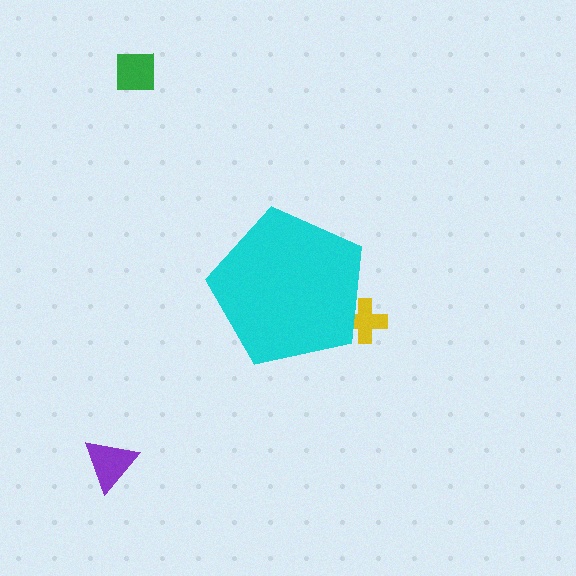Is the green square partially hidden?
No, the green square is fully visible.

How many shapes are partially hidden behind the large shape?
1 shape is partially hidden.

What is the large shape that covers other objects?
A cyan pentagon.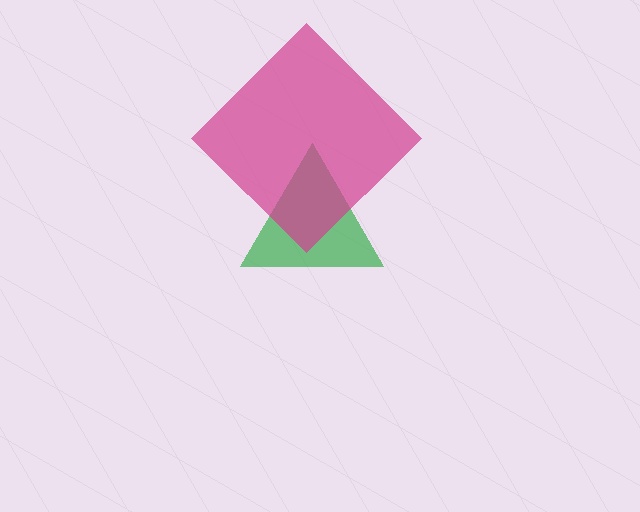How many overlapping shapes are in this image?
There are 2 overlapping shapes in the image.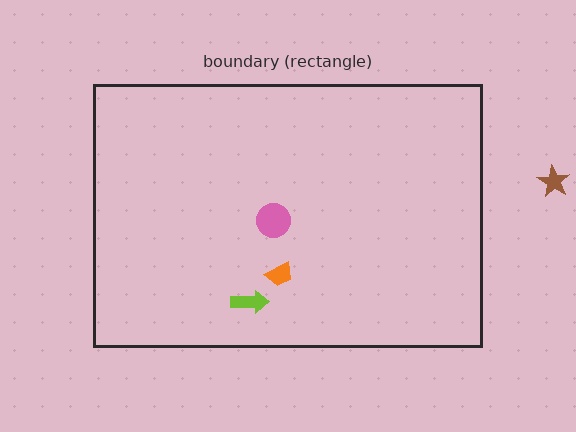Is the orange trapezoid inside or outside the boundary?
Inside.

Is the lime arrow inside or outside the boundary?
Inside.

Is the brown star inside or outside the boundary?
Outside.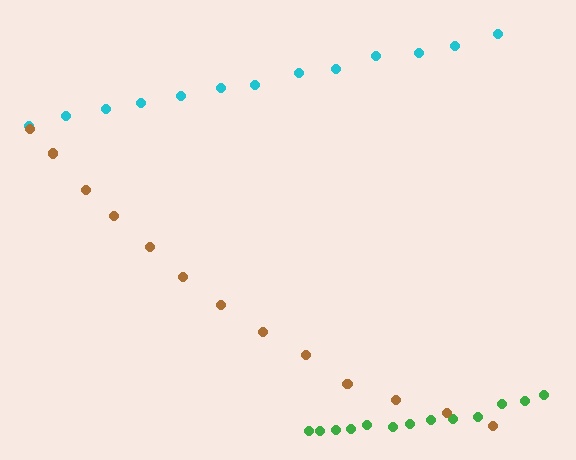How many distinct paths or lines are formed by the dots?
There are 3 distinct paths.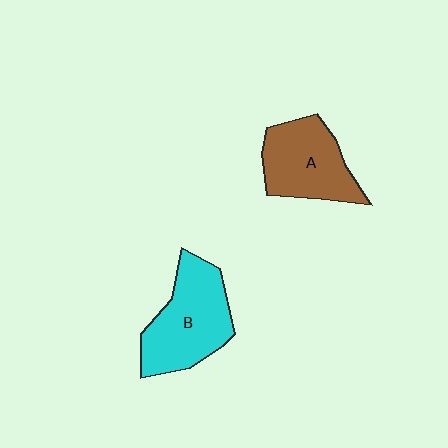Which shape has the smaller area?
Shape A (brown).